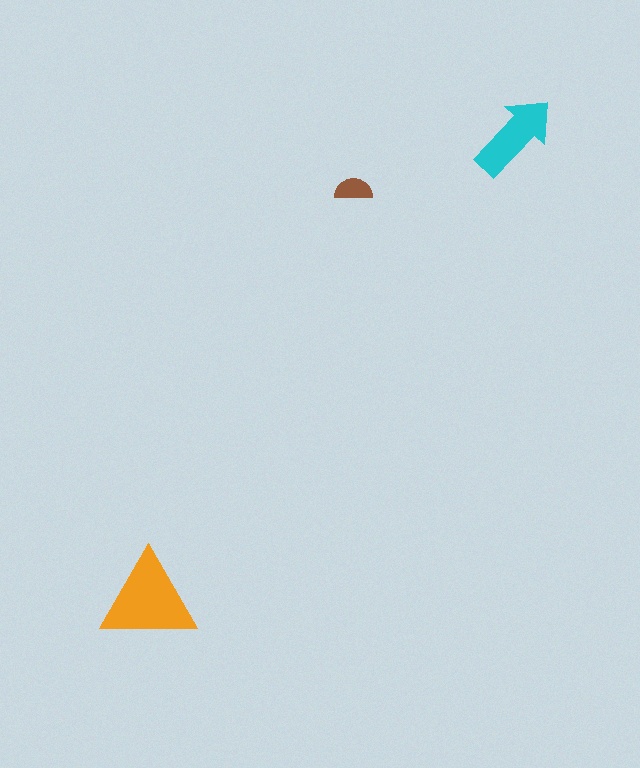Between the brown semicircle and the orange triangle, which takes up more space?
The orange triangle.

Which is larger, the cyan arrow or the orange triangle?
The orange triangle.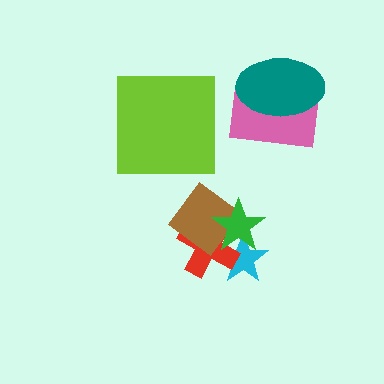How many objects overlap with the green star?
3 objects overlap with the green star.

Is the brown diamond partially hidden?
Yes, it is partially covered by another shape.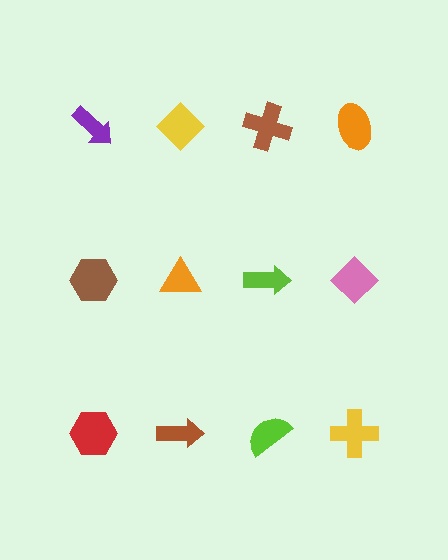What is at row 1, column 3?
A brown cross.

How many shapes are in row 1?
4 shapes.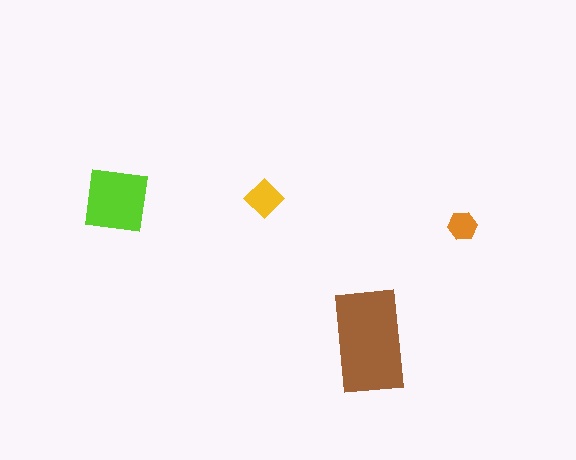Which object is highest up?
The yellow diamond is topmost.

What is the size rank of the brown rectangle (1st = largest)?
1st.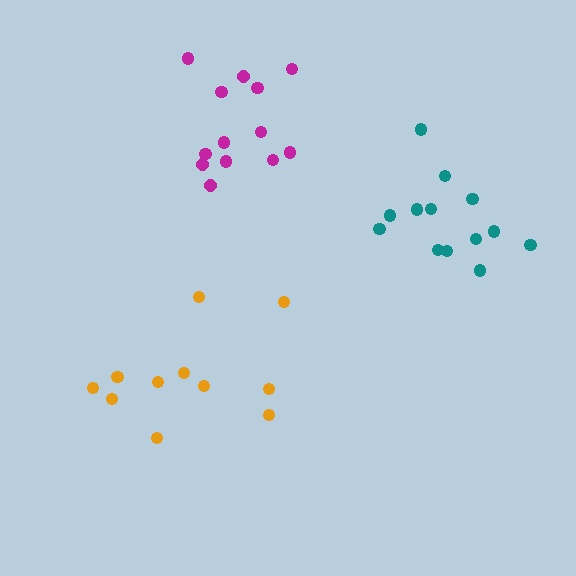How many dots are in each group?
Group 1: 13 dots, Group 2: 11 dots, Group 3: 13 dots (37 total).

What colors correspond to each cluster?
The clusters are colored: magenta, orange, teal.